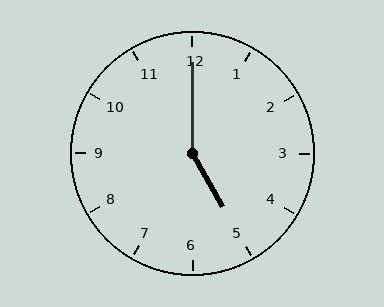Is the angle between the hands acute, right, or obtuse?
It is obtuse.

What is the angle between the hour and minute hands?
Approximately 150 degrees.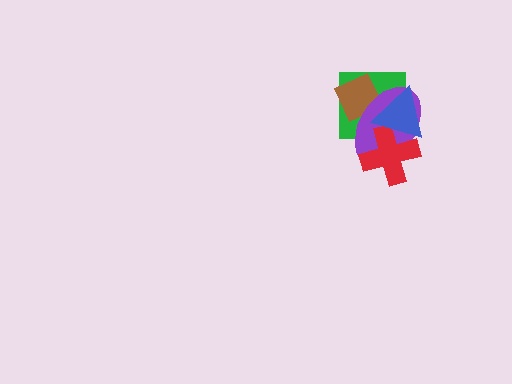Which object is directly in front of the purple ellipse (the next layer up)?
The red cross is directly in front of the purple ellipse.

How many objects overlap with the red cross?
3 objects overlap with the red cross.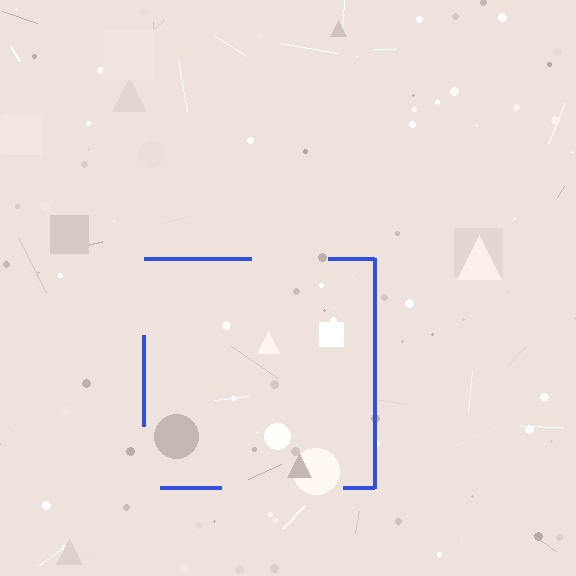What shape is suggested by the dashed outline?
The dashed outline suggests a square.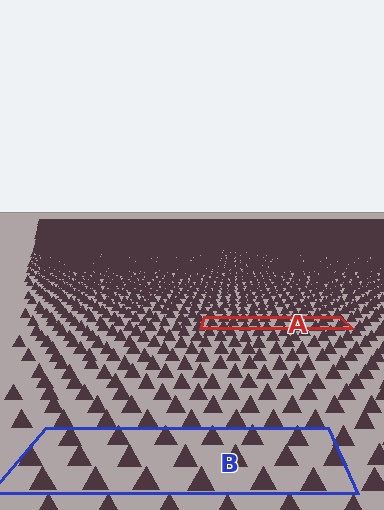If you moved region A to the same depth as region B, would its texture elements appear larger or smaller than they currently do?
They would appear larger. At a closer depth, the same texture elements are projected at a bigger on-screen size.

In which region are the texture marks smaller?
The texture marks are smaller in region A, because it is farther away.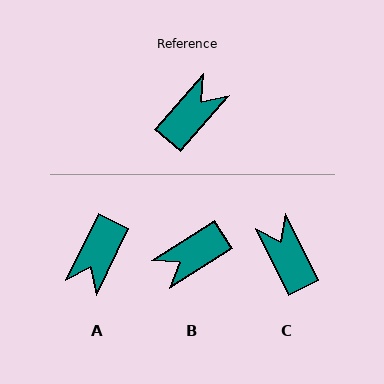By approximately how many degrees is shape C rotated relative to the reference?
Approximately 67 degrees counter-clockwise.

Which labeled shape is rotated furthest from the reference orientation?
A, about 165 degrees away.